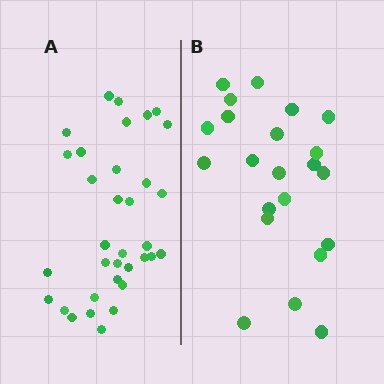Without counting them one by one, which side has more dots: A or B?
Region A (the left region) has more dots.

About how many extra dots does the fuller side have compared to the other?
Region A has roughly 12 or so more dots than region B.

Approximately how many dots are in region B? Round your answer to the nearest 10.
About 20 dots. (The exact count is 22, which rounds to 20.)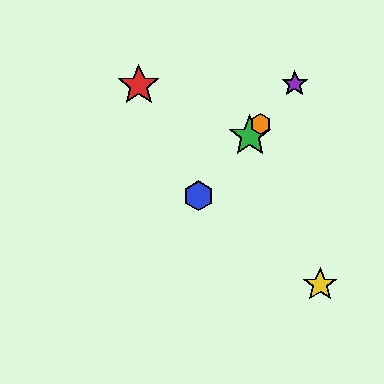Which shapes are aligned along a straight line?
The blue hexagon, the green star, the purple star, the orange hexagon are aligned along a straight line.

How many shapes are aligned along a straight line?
4 shapes (the blue hexagon, the green star, the purple star, the orange hexagon) are aligned along a straight line.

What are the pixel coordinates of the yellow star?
The yellow star is at (320, 284).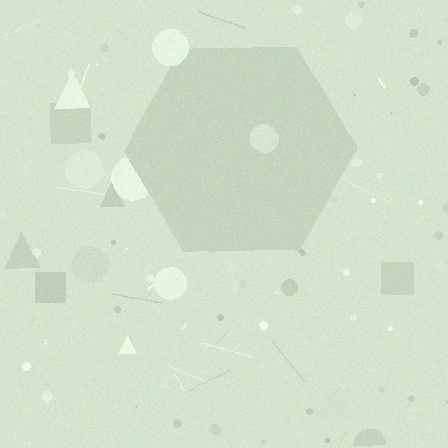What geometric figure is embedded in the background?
A hexagon is embedded in the background.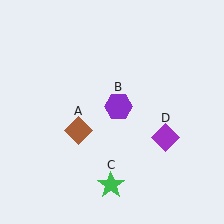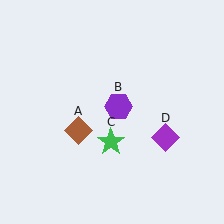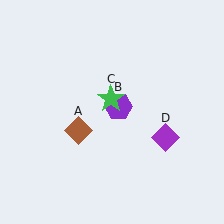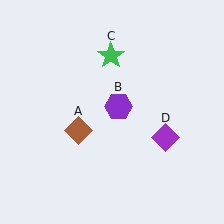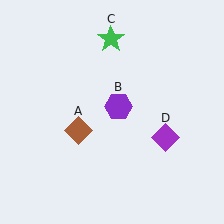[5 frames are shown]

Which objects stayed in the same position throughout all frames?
Brown diamond (object A) and purple hexagon (object B) and purple diamond (object D) remained stationary.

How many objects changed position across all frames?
1 object changed position: green star (object C).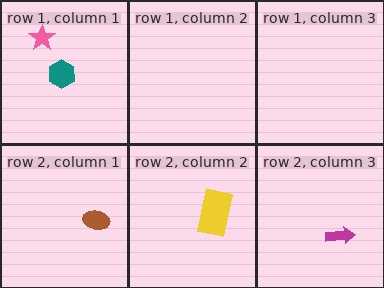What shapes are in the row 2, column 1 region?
The brown ellipse.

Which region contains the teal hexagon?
The row 1, column 1 region.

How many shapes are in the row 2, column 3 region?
1.